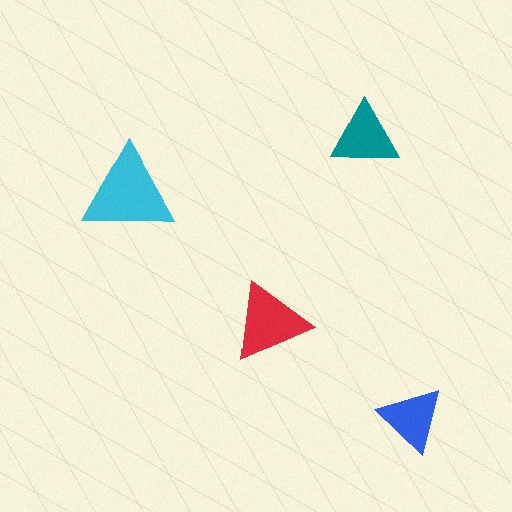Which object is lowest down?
The blue triangle is bottommost.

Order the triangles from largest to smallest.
the cyan one, the red one, the teal one, the blue one.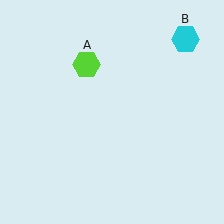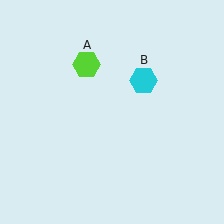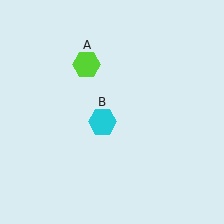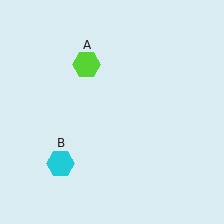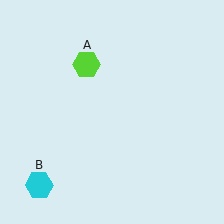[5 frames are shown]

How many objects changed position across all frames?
1 object changed position: cyan hexagon (object B).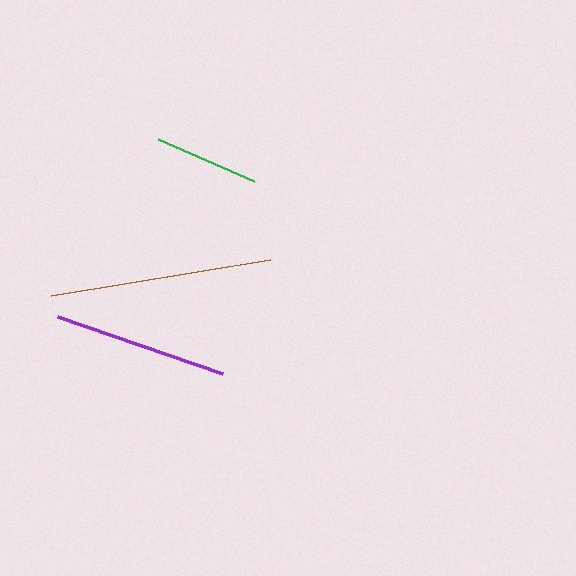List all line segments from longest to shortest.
From longest to shortest: brown, purple, green.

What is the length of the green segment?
The green segment is approximately 104 pixels long.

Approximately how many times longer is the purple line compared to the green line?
The purple line is approximately 1.7 times the length of the green line.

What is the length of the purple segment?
The purple segment is approximately 174 pixels long.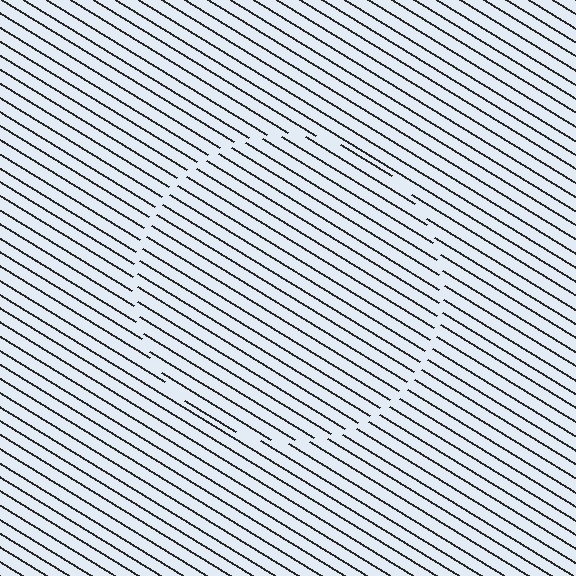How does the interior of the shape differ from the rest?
The interior of the shape contains the same grating, shifted by half a period — the contour is defined by the phase discontinuity where line-ends from the inner and outer gratings abut.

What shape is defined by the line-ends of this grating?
An illusory circle. The interior of the shape contains the same grating, shifted by half a period — the contour is defined by the phase discontinuity where line-ends from the inner and outer gratings abut.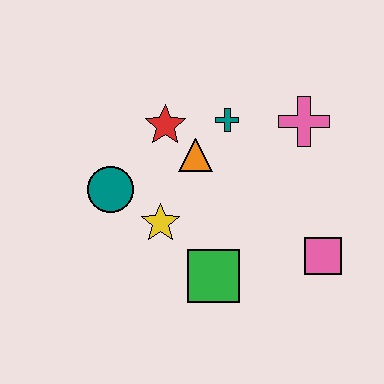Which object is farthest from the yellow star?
The pink cross is farthest from the yellow star.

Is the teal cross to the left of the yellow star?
No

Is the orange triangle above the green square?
Yes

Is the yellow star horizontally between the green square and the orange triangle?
No